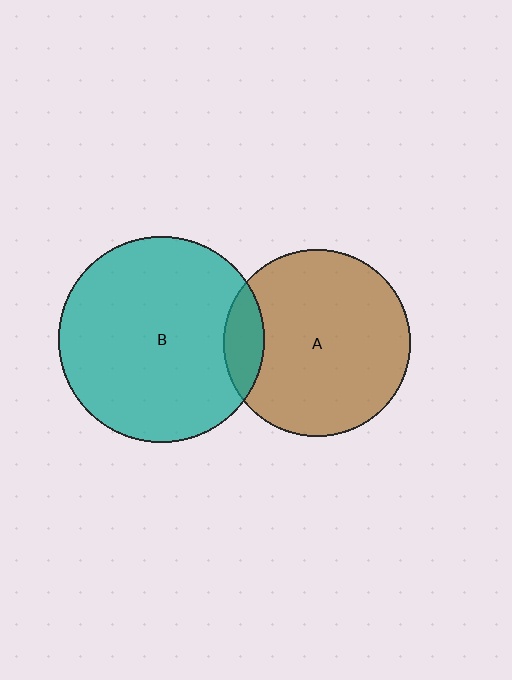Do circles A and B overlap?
Yes.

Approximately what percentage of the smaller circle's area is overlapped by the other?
Approximately 10%.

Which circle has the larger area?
Circle B (teal).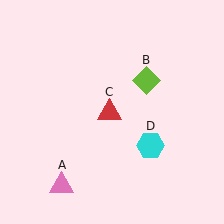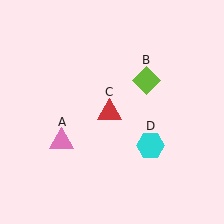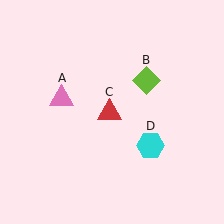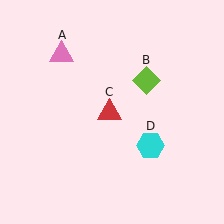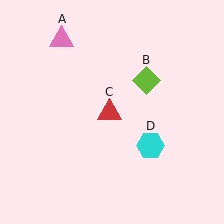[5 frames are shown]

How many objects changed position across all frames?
1 object changed position: pink triangle (object A).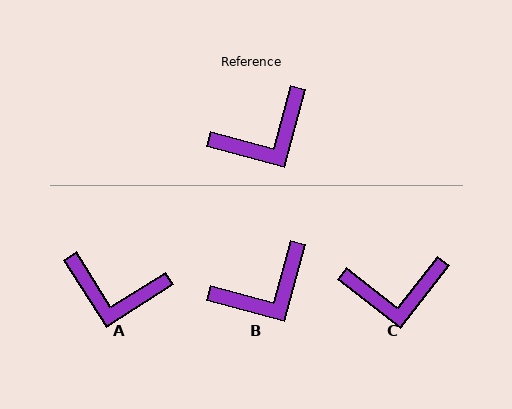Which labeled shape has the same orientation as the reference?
B.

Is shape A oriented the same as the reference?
No, it is off by about 42 degrees.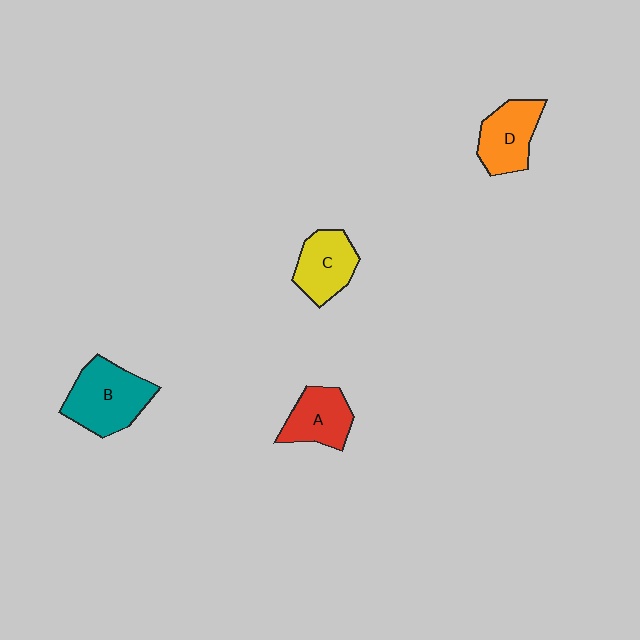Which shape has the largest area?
Shape B (teal).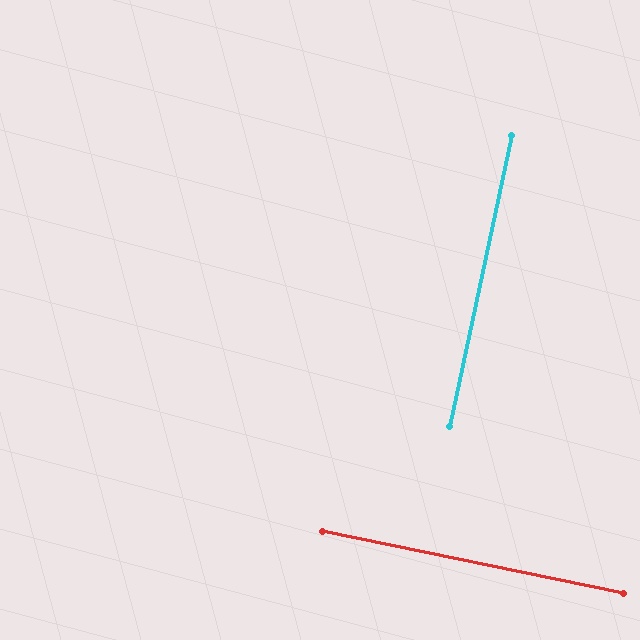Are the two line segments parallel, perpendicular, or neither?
Perpendicular — they meet at approximately 90°.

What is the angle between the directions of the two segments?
Approximately 90 degrees.